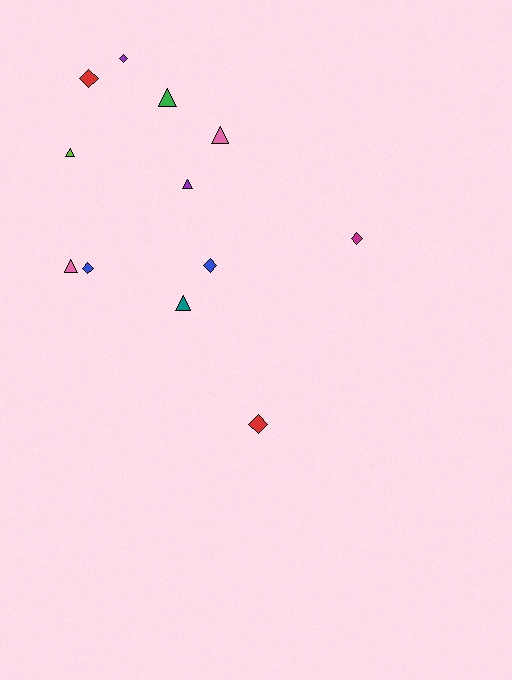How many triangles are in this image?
There are 6 triangles.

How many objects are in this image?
There are 12 objects.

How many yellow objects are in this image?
There are no yellow objects.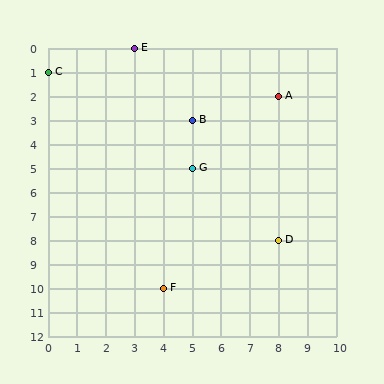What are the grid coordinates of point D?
Point D is at grid coordinates (8, 8).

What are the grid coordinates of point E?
Point E is at grid coordinates (3, 0).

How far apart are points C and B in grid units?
Points C and B are 5 columns and 2 rows apart (about 5.4 grid units diagonally).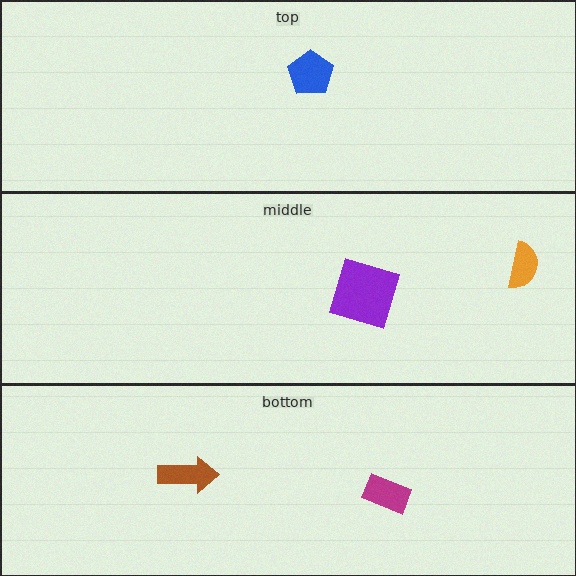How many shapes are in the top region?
1.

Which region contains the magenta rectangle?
The bottom region.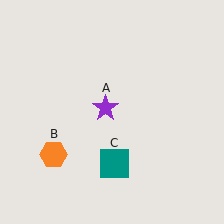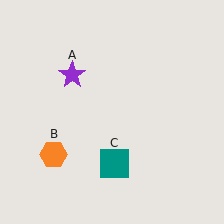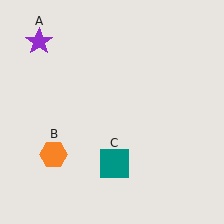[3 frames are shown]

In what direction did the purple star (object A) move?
The purple star (object A) moved up and to the left.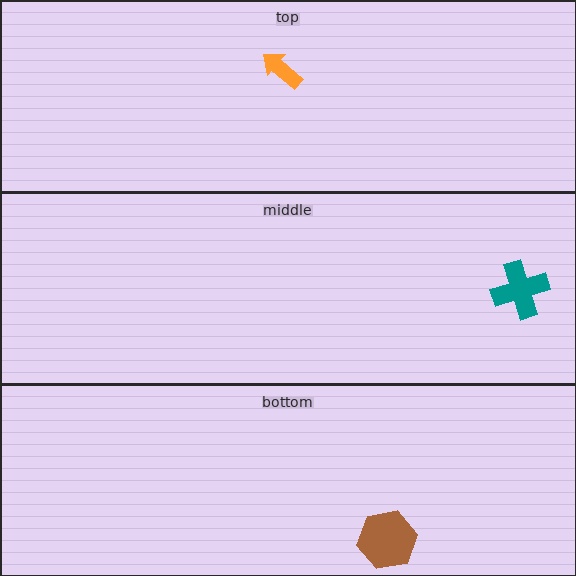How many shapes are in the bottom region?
1.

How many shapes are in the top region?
1.